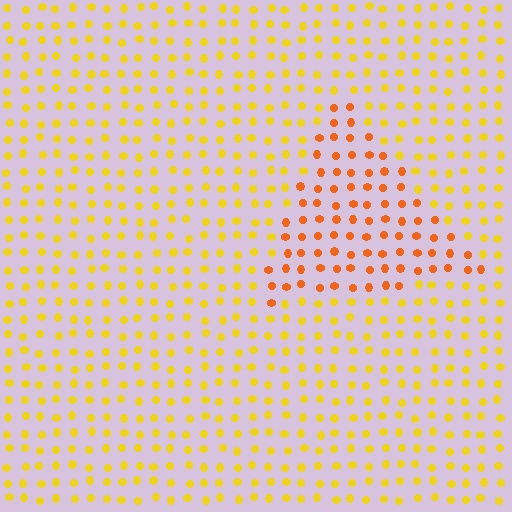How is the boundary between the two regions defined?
The boundary is defined purely by a slight shift in hue (about 32 degrees). Spacing, size, and orientation are identical on both sides.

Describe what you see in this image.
The image is filled with small yellow elements in a uniform arrangement. A triangle-shaped region is visible where the elements are tinted to a slightly different hue, forming a subtle color boundary.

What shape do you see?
I see a triangle.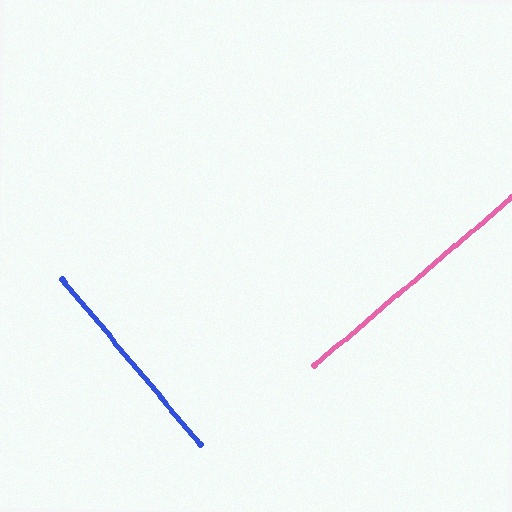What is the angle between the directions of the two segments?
Approximately 89 degrees.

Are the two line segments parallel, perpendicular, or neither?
Perpendicular — they meet at approximately 89°.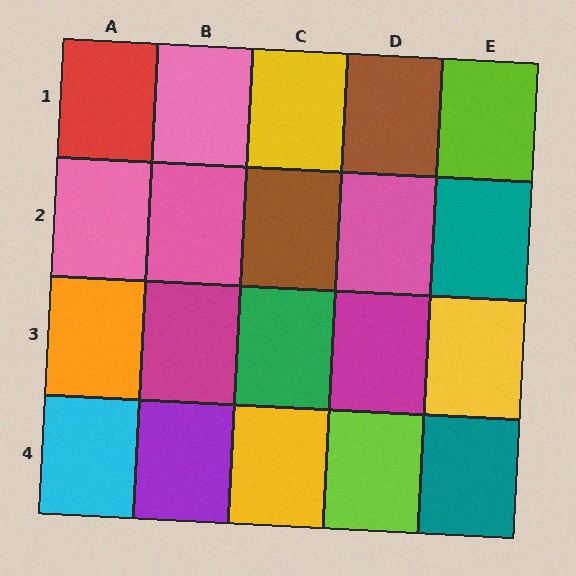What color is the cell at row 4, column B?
Purple.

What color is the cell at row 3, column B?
Magenta.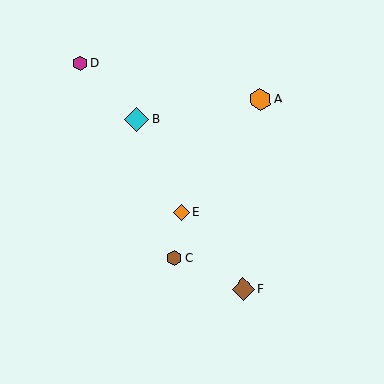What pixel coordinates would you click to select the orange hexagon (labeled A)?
Click at (260, 99) to select the orange hexagon A.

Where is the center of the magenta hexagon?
The center of the magenta hexagon is at (80, 63).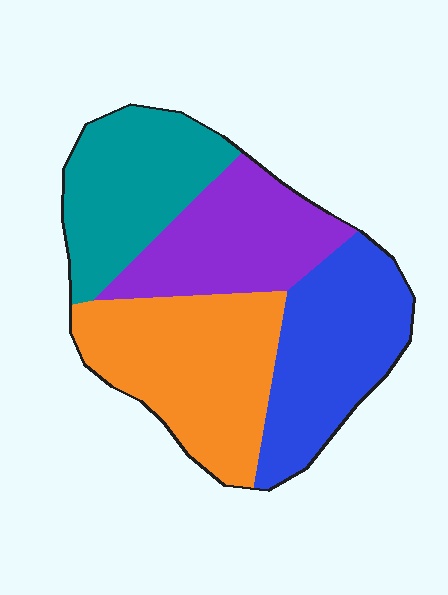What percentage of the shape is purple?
Purple takes up about one fifth (1/5) of the shape.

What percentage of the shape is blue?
Blue covers 25% of the shape.